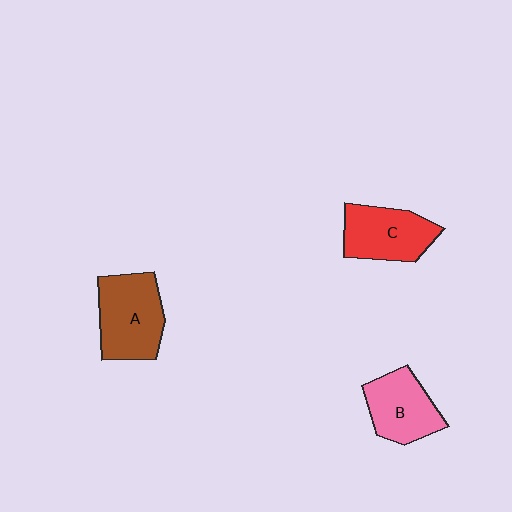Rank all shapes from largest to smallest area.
From largest to smallest: A (brown), C (red), B (pink).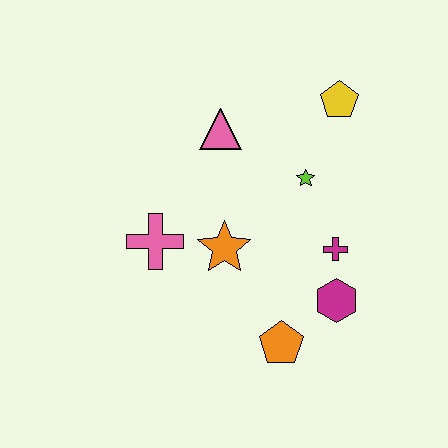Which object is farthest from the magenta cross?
The pink cross is farthest from the magenta cross.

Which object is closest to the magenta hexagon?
The magenta cross is closest to the magenta hexagon.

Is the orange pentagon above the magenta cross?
No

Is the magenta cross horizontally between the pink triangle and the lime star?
No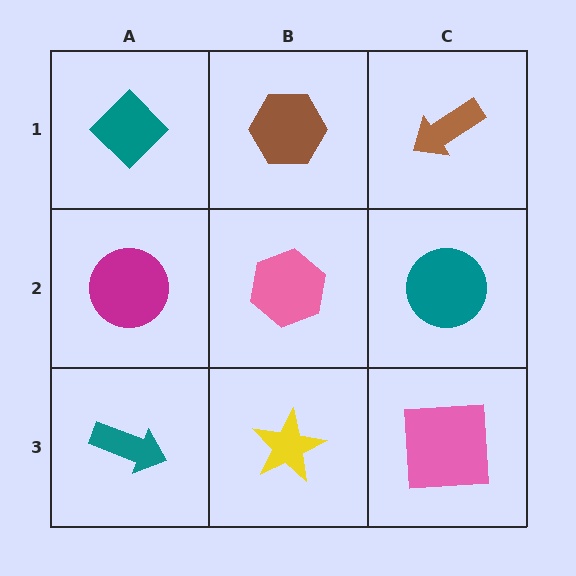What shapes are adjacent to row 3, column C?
A teal circle (row 2, column C), a yellow star (row 3, column B).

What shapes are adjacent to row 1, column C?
A teal circle (row 2, column C), a brown hexagon (row 1, column B).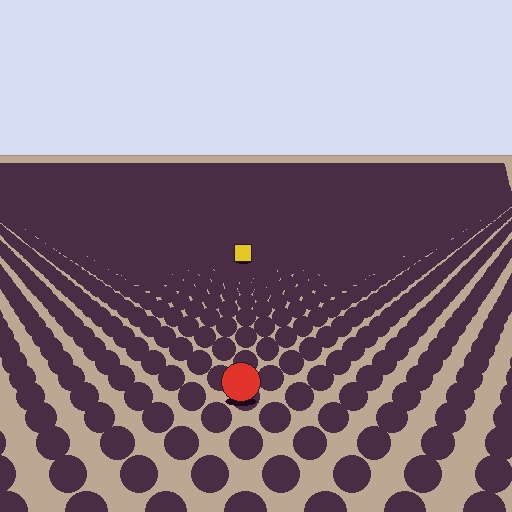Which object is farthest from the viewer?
The yellow square is farthest from the viewer. It appears smaller and the ground texture around it is denser.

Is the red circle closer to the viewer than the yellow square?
Yes. The red circle is closer — you can tell from the texture gradient: the ground texture is coarser near it.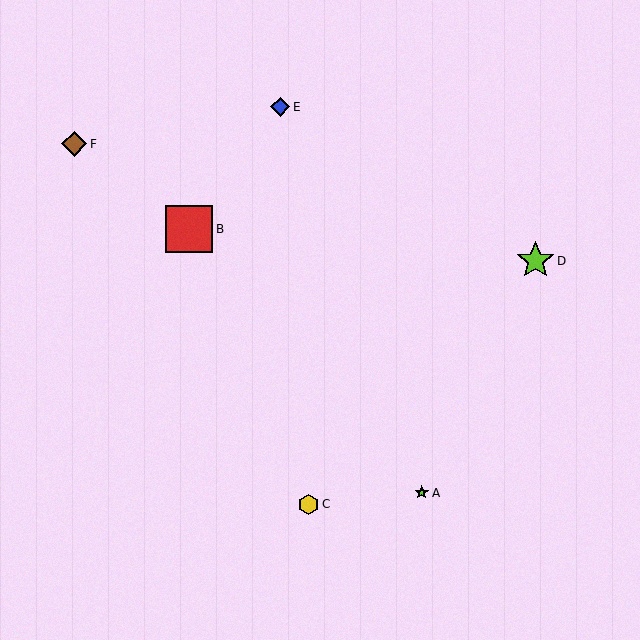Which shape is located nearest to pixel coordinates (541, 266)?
The lime star (labeled D) at (535, 261) is nearest to that location.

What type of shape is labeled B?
Shape B is a red square.